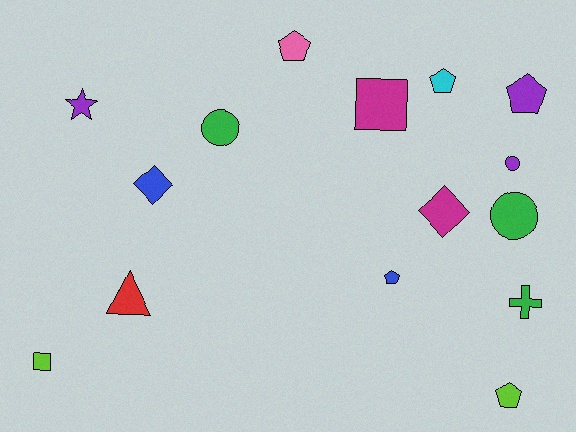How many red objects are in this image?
There is 1 red object.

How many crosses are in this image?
There is 1 cross.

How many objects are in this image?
There are 15 objects.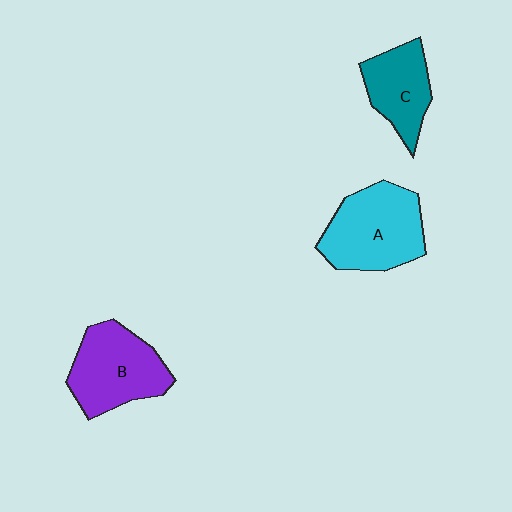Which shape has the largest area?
Shape A (cyan).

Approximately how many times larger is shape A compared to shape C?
Approximately 1.5 times.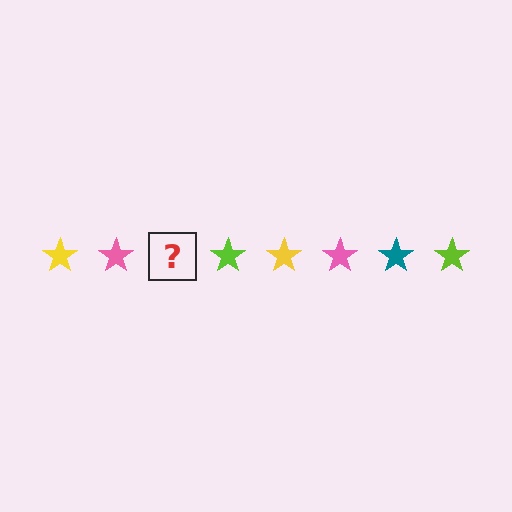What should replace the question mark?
The question mark should be replaced with a teal star.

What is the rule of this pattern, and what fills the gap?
The rule is that the pattern cycles through yellow, pink, teal, lime stars. The gap should be filled with a teal star.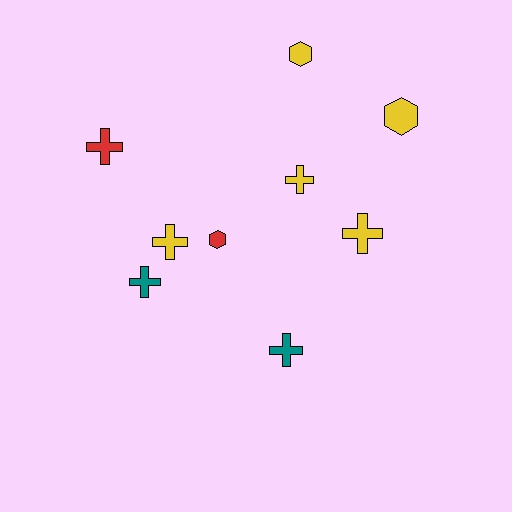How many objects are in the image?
There are 9 objects.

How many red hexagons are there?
There is 1 red hexagon.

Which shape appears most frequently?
Cross, with 6 objects.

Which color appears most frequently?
Yellow, with 5 objects.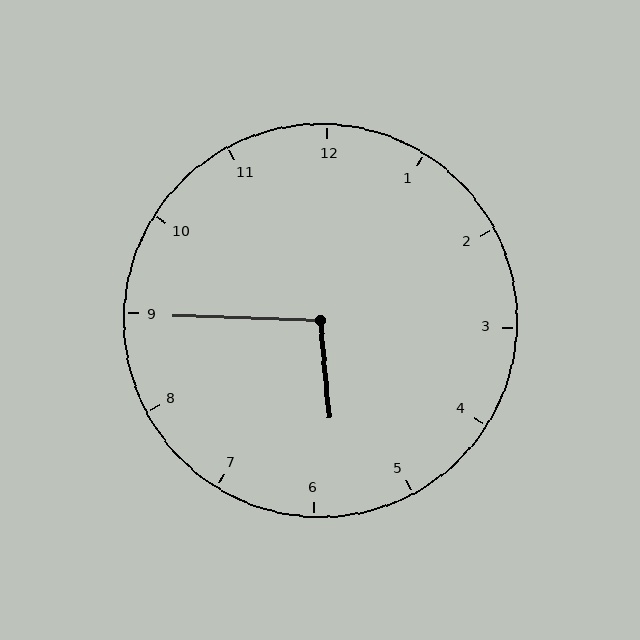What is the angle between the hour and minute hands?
Approximately 98 degrees.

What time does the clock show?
5:45.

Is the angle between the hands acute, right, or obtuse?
It is obtuse.